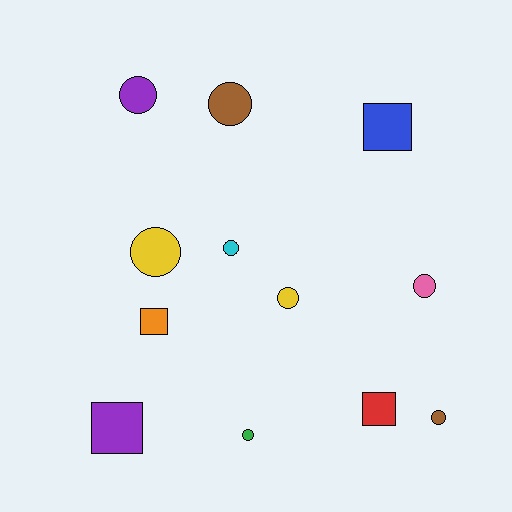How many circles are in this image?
There are 8 circles.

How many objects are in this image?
There are 12 objects.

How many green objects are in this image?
There is 1 green object.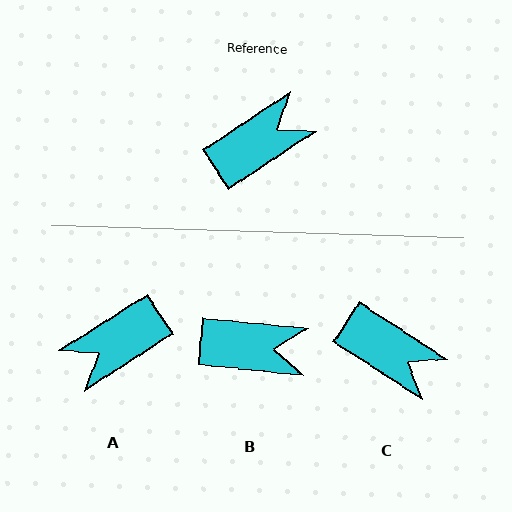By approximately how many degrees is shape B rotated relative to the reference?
Approximately 39 degrees clockwise.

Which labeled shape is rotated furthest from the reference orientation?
A, about 179 degrees away.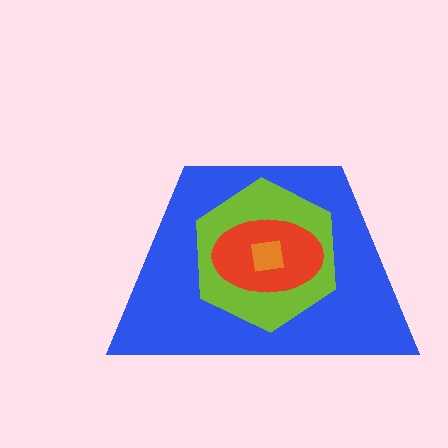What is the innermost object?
The orange square.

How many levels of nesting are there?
4.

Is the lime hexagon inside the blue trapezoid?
Yes.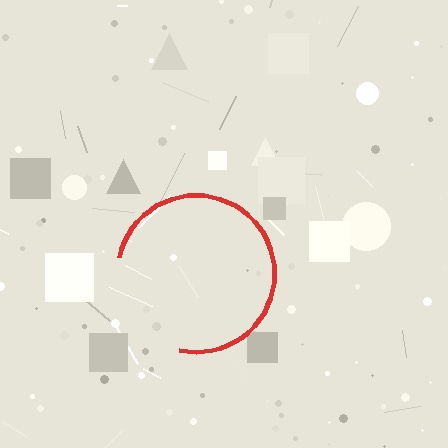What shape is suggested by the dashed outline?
The dashed outline suggests a circle.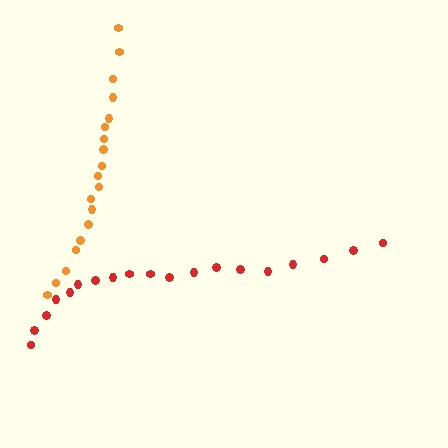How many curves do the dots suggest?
There are 2 distinct paths.